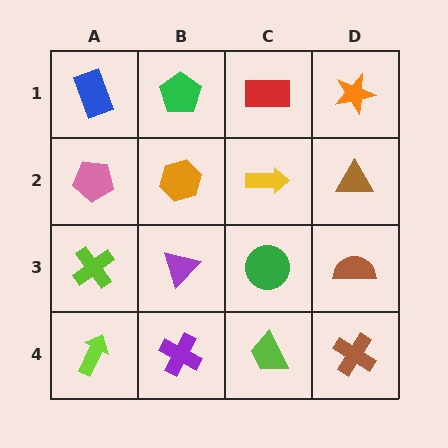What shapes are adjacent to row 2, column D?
An orange star (row 1, column D), a brown semicircle (row 3, column D), a yellow arrow (row 2, column C).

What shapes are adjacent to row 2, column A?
A blue rectangle (row 1, column A), a lime cross (row 3, column A), an orange hexagon (row 2, column B).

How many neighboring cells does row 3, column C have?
4.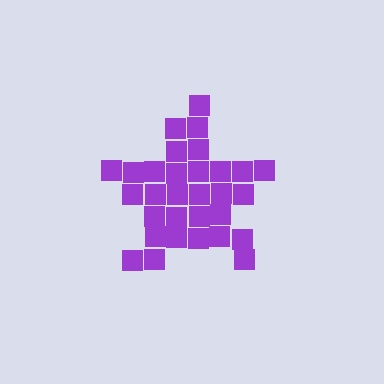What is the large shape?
The large shape is a star.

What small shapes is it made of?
It is made of small squares.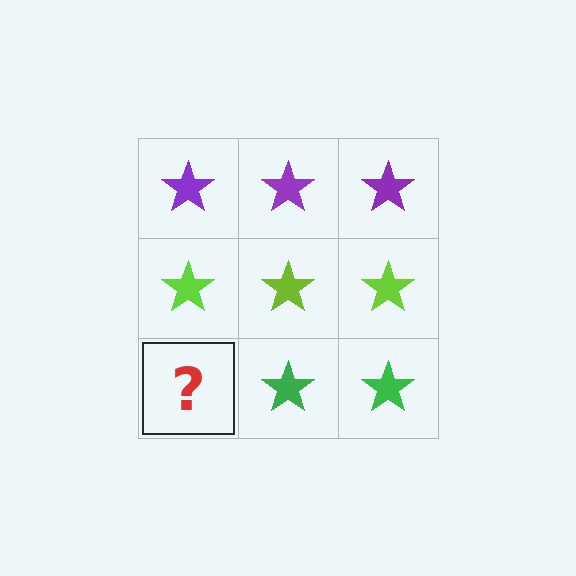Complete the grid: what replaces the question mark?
The question mark should be replaced with a green star.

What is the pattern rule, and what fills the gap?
The rule is that each row has a consistent color. The gap should be filled with a green star.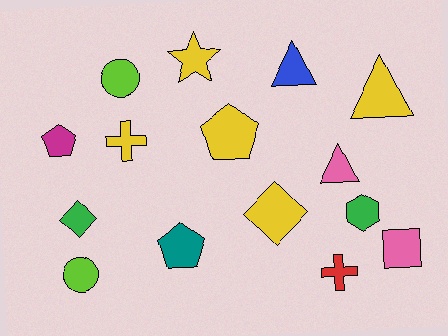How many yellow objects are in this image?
There are 5 yellow objects.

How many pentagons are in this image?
There are 3 pentagons.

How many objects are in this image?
There are 15 objects.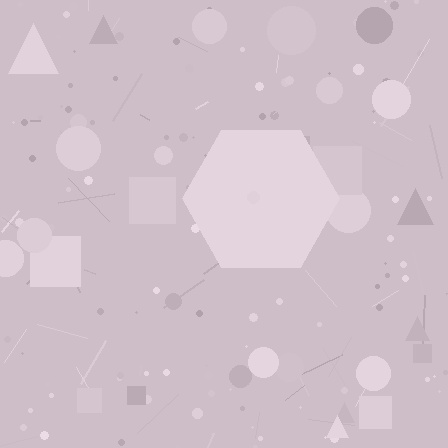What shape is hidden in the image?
A hexagon is hidden in the image.